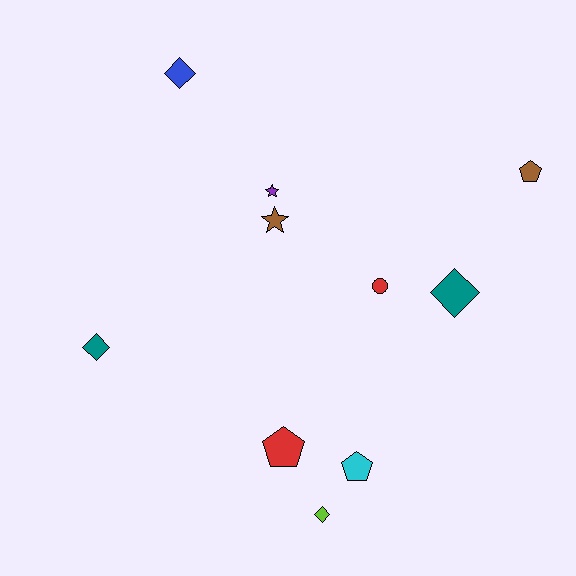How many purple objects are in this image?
There is 1 purple object.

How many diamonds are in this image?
There are 4 diamonds.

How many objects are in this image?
There are 10 objects.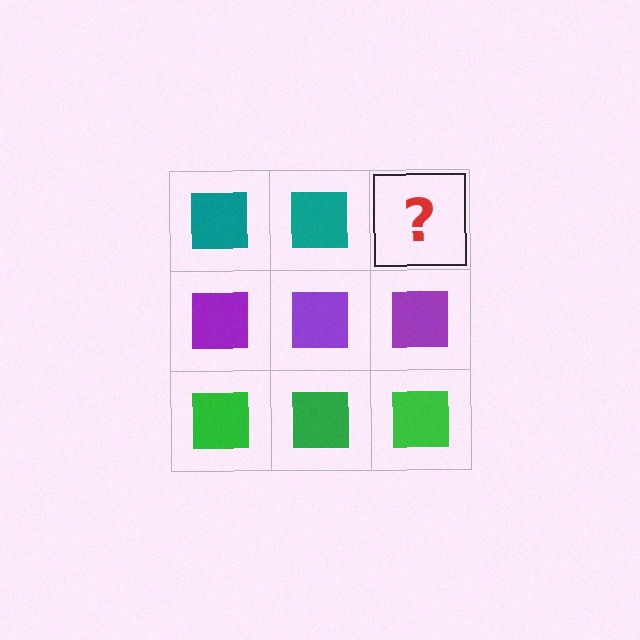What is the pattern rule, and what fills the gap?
The rule is that each row has a consistent color. The gap should be filled with a teal square.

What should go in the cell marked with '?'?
The missing cell should contain a teal square.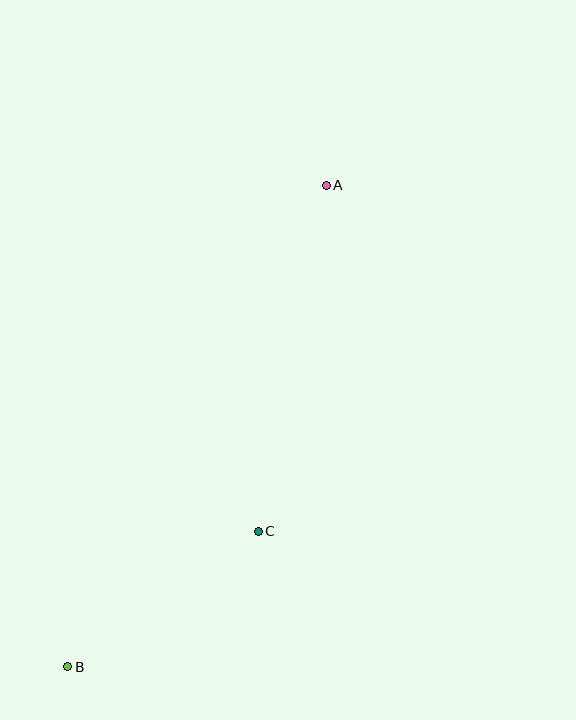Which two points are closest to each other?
Points B and C are closest to each other.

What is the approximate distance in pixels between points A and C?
The distance between A and C is approximately 353 pixels.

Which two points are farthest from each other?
Points A and B are farthest from each other.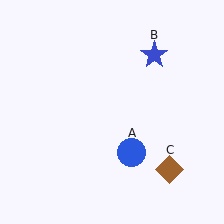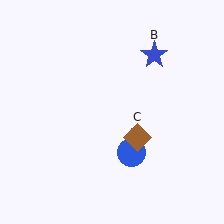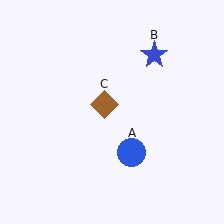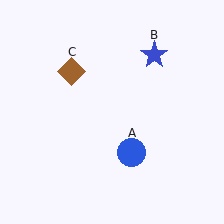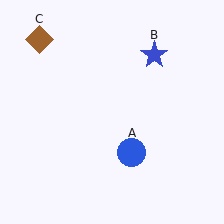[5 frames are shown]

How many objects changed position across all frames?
1 object changed position: brown diamond (object C).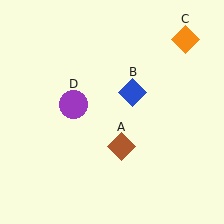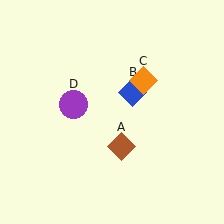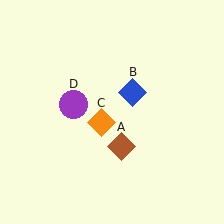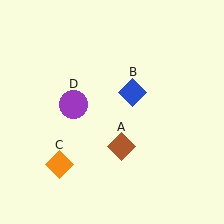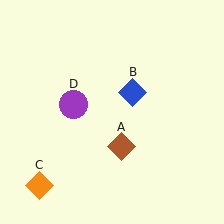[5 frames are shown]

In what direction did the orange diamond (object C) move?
The orange diamond (object C) moved down and to the left.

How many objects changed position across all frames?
1 object changed position: orange diamond (object C).